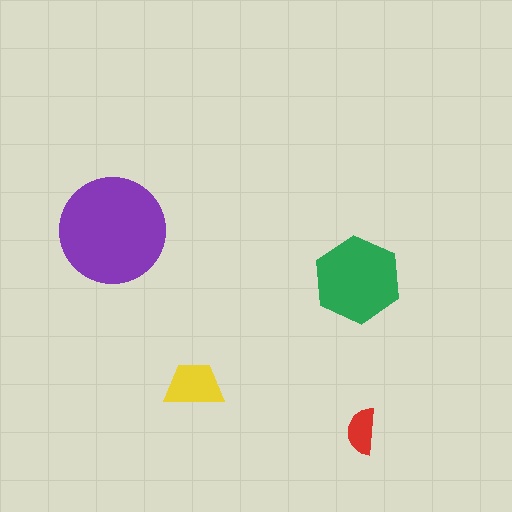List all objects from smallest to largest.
The red semicircle, the yellow trapezoid, the green hexagon, the purple circle.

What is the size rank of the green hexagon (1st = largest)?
2nd.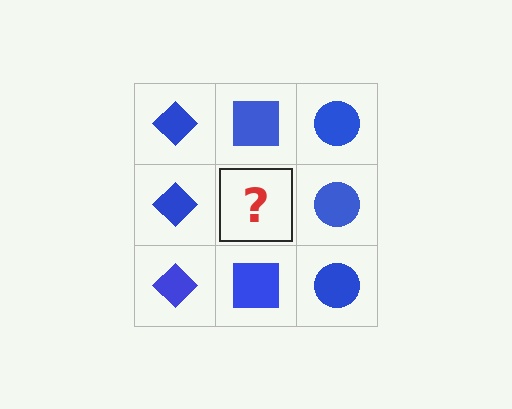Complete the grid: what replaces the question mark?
The question mark should be replaced with a blue square.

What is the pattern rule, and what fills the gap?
The rule is that each column has a consistent shape. The gap should be filled with a blue square.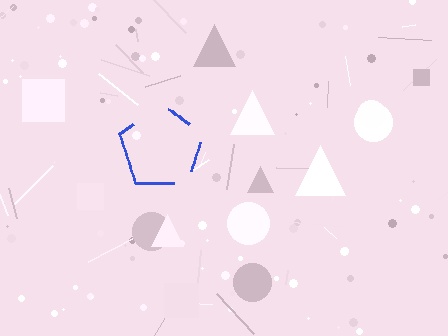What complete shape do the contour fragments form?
The contour fragments form a pentagon.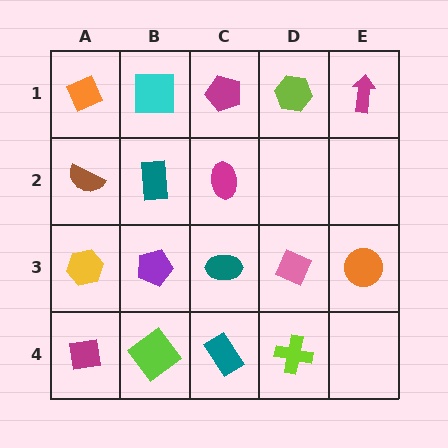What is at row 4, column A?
A magenta square.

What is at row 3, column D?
A pink diamond.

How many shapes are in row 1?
5 shapes.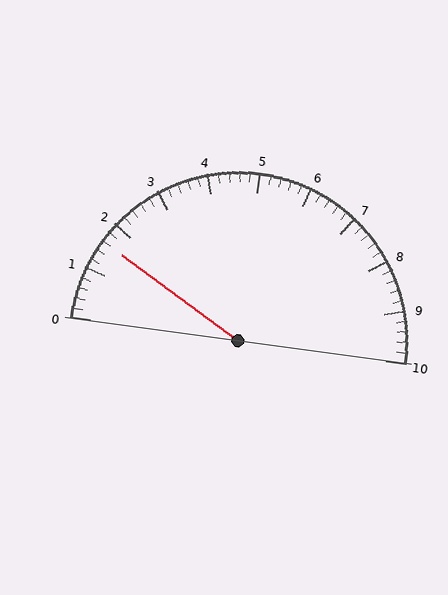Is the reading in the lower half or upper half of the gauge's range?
The reading is in the lower half of the range (0 to 10).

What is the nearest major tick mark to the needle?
The nearest major tick mark is 2.